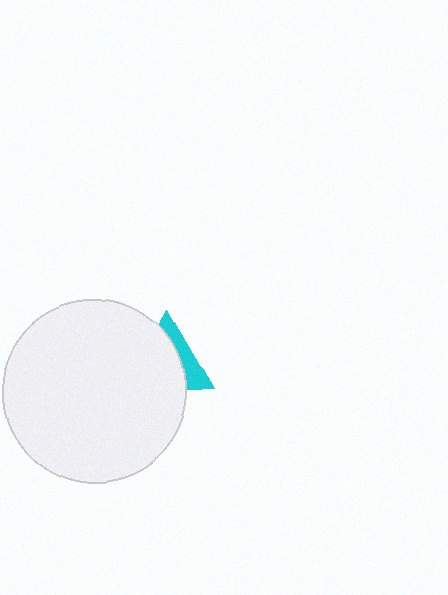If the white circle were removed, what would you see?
You would see the complete cyan triangle.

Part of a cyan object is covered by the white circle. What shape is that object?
It is a triangle.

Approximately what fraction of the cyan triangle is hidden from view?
Roughly 66% of the cyan triangle is hidden behind the white circle.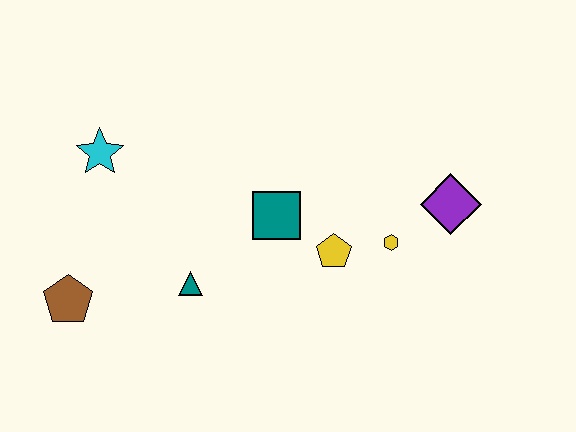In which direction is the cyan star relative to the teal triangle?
The cyan star is above the teal triangle.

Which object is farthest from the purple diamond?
The brown pentagon is farthest from the purple diamond.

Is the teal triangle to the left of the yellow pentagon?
Yes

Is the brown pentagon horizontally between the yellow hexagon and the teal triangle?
No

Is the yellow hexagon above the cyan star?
No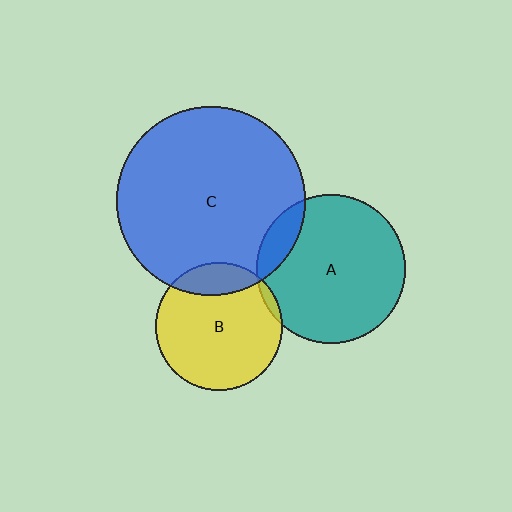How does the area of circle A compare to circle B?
Approximately 1.4 times.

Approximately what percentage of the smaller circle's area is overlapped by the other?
Approximately 5%.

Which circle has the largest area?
Circle C (blue).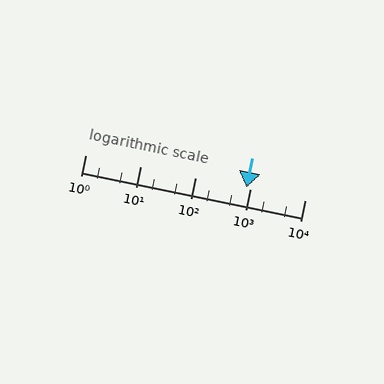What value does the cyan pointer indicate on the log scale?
The pointer indicates approximately 850.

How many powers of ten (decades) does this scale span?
The scale spans 4 decades, from 1 to 10000.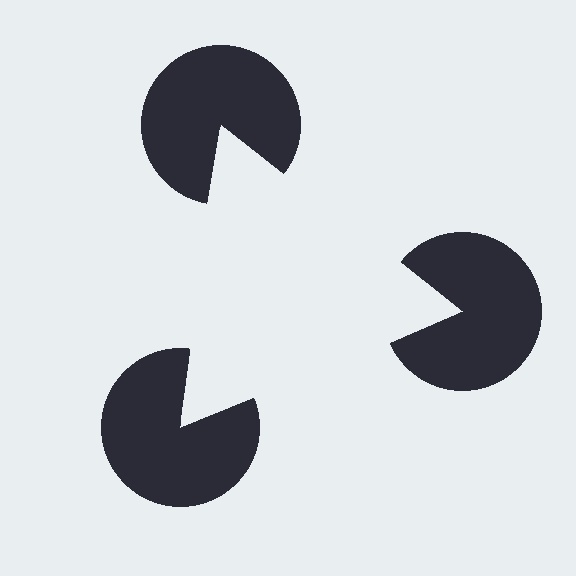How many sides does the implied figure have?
3 sides.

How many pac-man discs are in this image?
There are 3 — one at each vertex of the illusory triangle.